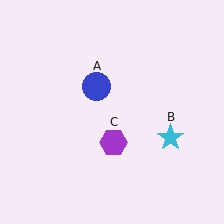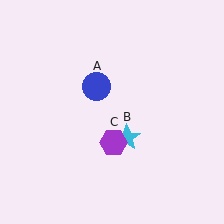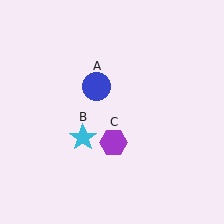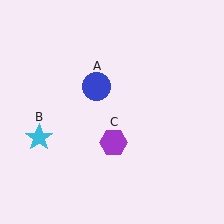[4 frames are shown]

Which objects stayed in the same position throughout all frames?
Blue circle (object A) and purple hexagon (object C) remained stationary.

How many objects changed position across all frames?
1 object changed position: cyan star (object B).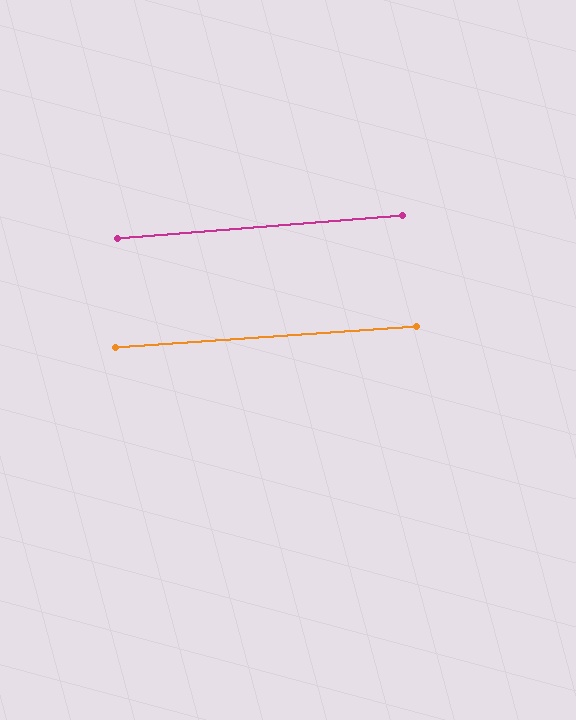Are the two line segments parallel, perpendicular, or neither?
Parallel — their directions differ by only 0.5°.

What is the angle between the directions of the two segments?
Approximately 0 degrees.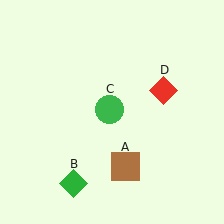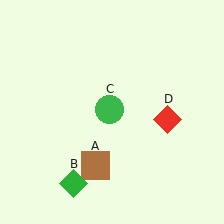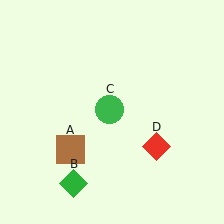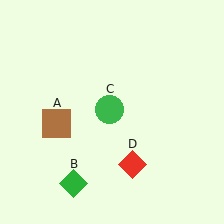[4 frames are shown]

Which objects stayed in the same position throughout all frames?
Green diamond (object B) and green circle (object C) remained stationary.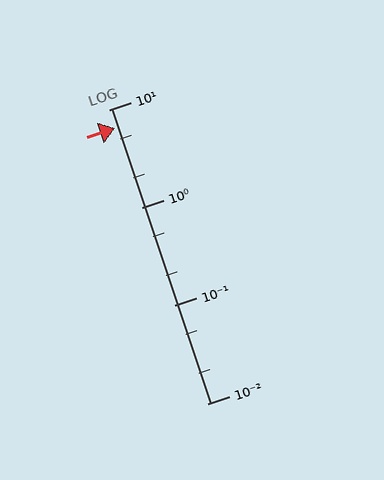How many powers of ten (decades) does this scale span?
The scale spans 3 decades, from 0.01 to 10.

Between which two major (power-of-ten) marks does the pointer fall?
The pointer is between 1 and 10.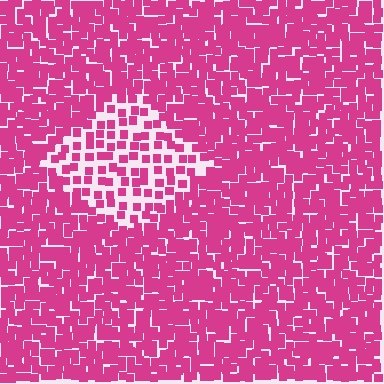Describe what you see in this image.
The image contains small magenta elements arranged at two different densities. A diamond-shaped region is visible where the elements are less densely packed than the surrounding area.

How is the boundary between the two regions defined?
The boundary is defined by a change in element density (approximately 2.2x ratio). All elements are the same color, size, and shape.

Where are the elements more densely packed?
The elements are more densely packed outside the diamond boundary.